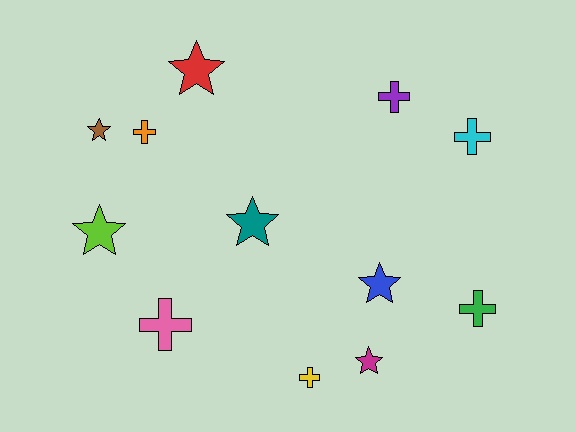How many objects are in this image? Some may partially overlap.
There are 12 objects.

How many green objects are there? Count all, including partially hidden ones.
There is 1 green object.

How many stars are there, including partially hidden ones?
There are 6 stars.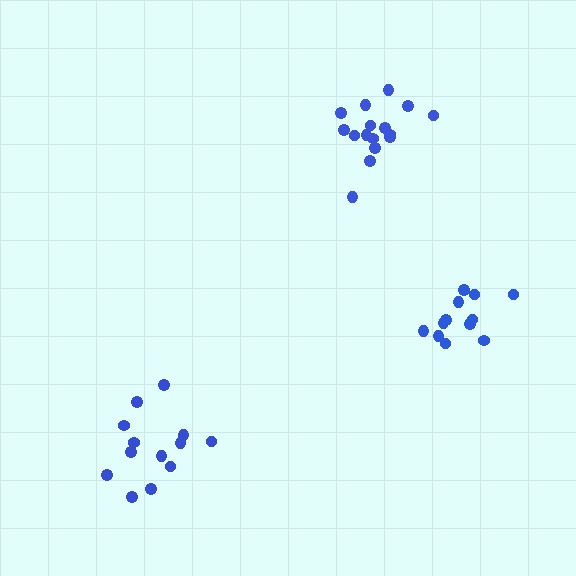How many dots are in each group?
Group 1: 16 dots, Group 2: 12 dots, Group 3: 13 dots (41 total).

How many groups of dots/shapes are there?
There are 3 groups.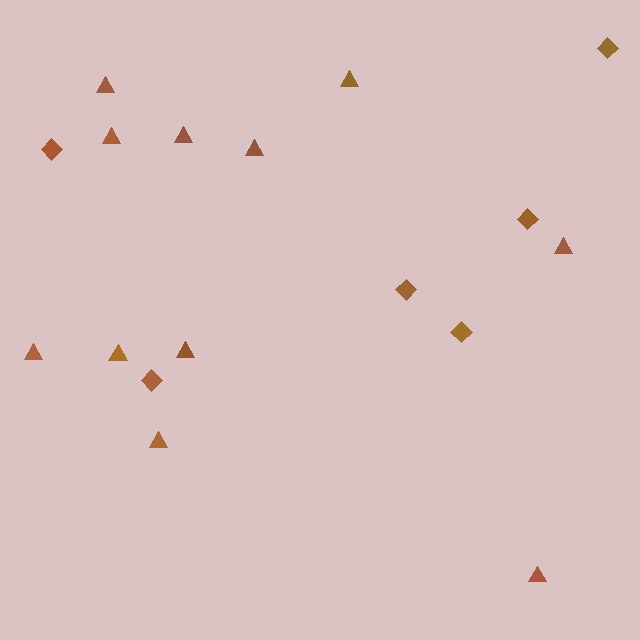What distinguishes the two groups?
There are 2 groups: one group of triangles (11) and one group of diamonds (6).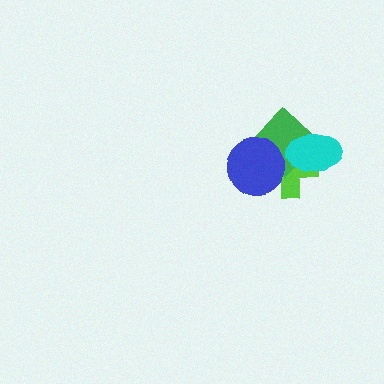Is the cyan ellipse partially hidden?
No, no other shape covers it.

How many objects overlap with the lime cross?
3 objects overlap with the lime cross.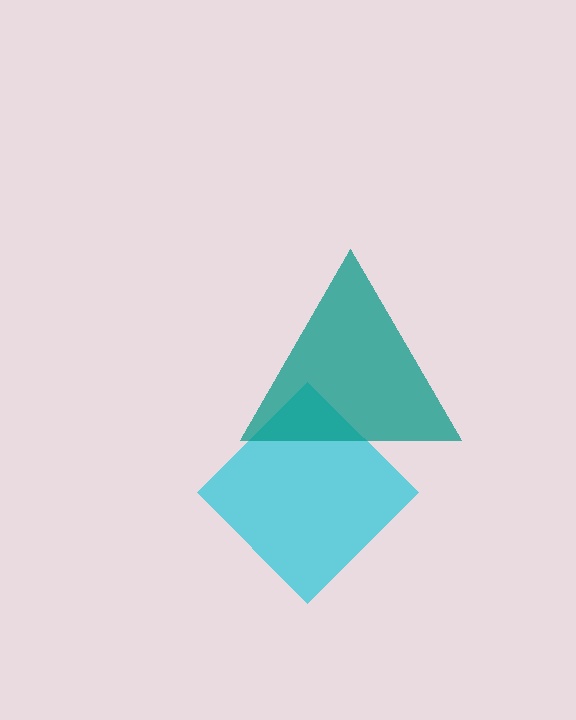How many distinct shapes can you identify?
There are 2 distinct shapes: a cyan diamond, a teal triangle.